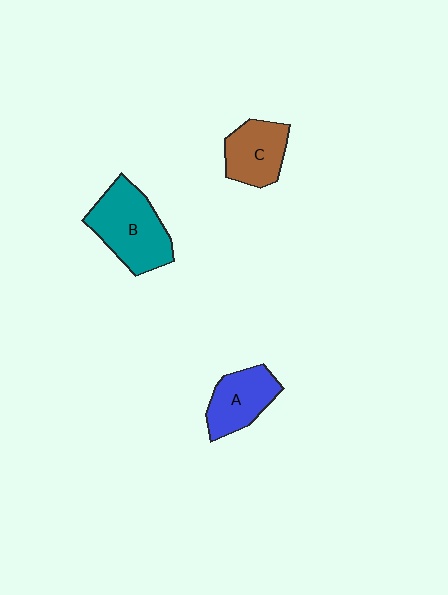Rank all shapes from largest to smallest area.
From largest to smallest: B (teal), A (blue), C (brown).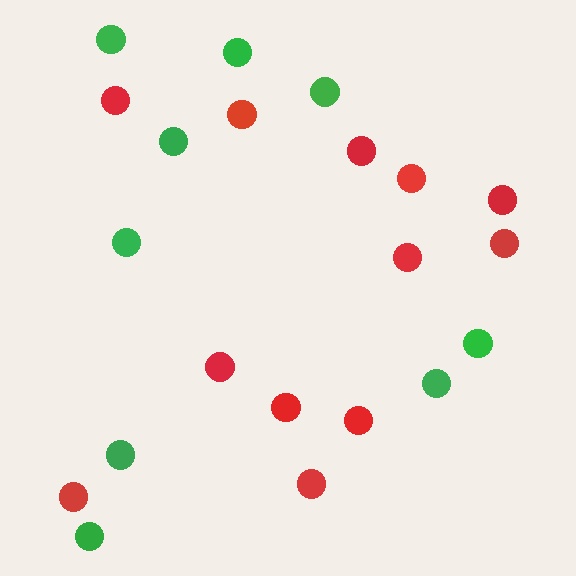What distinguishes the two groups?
There are 2 groups: one group of red circles (12) and one group of green circles (9).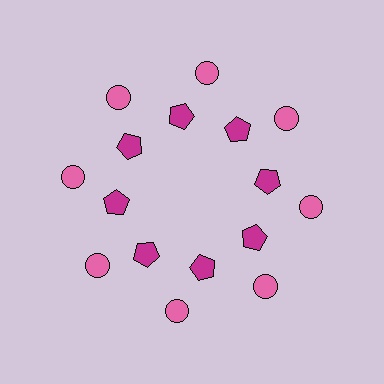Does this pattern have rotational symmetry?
Yes, this pattern has 8-fold rotational symmetry. It looks the same after rotating 45 degrees around the center.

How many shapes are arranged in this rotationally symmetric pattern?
There are 16 shapes, arranged in 8 groups of 2.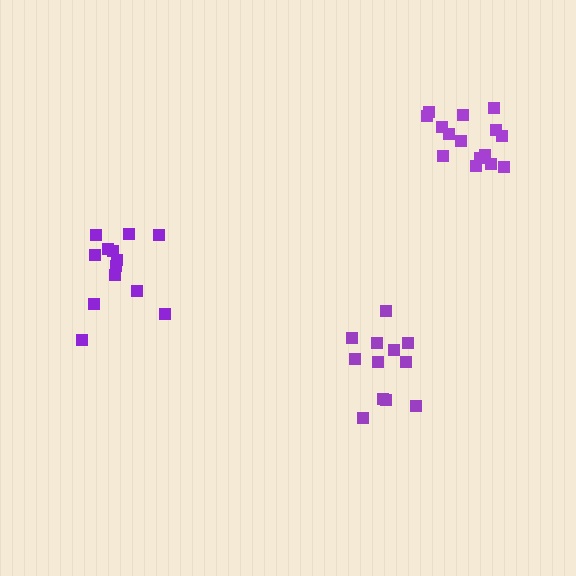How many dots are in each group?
Group 1: 12 dots, Group 2: 13 dots, Group 3: 15 dots (40 total).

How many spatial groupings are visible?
There are 3 spatial groupings.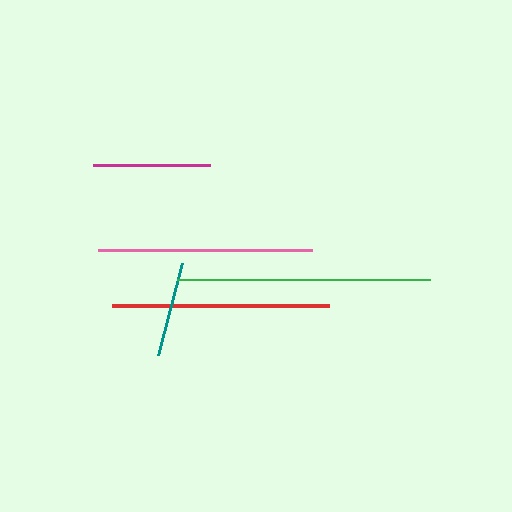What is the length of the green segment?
The green segment is approximately 253 pixels long.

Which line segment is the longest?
The green line is the longest at approximately 253 pixels.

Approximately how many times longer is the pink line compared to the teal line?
The pink line is approximately 2.2 times the length of the teal line.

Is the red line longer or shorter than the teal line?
The red line is longer than the teal line.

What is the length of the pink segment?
The pink segment is approximately 214 pixels long.